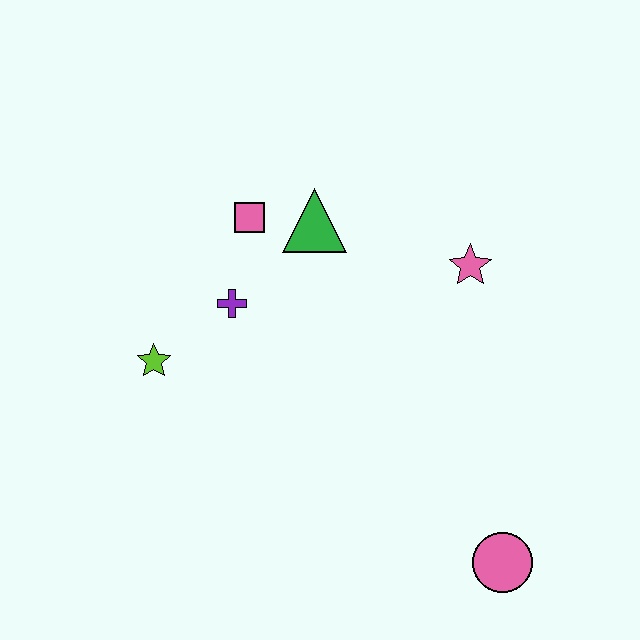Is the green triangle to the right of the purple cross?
Yes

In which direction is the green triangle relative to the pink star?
The green triangle is to the left of the pink star.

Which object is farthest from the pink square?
The pink circle is farthest from the pink square.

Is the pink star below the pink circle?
No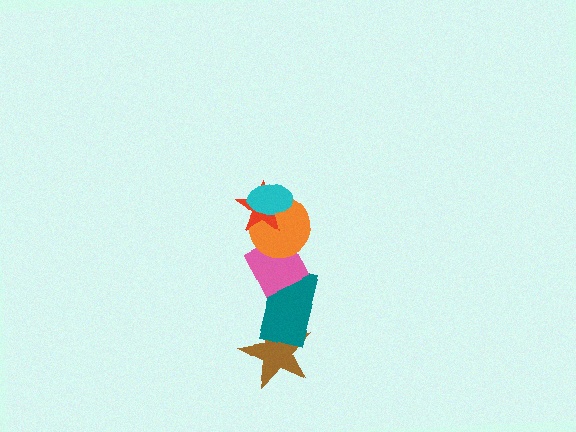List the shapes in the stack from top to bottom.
From top to bottom: the cyan ellipse, the red star, the orange circle, the pink diamond, the teal rectangle, the brown star.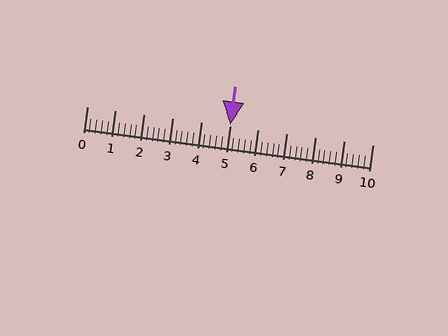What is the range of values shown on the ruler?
The ruler shows values from 0 to 10.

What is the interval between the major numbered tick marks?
The major tick marks are spaced 1 units apart.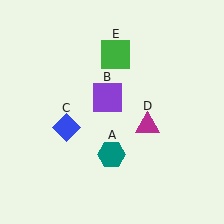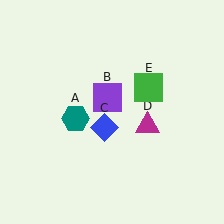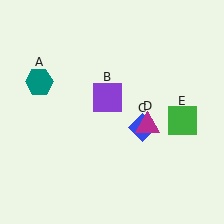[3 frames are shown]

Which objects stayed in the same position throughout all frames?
Purple square (object B) and magenta triangle (object D) remained stationary.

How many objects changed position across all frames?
3 objects changed position: teal hexagon (object A), blue diamond (object C), green square (object E).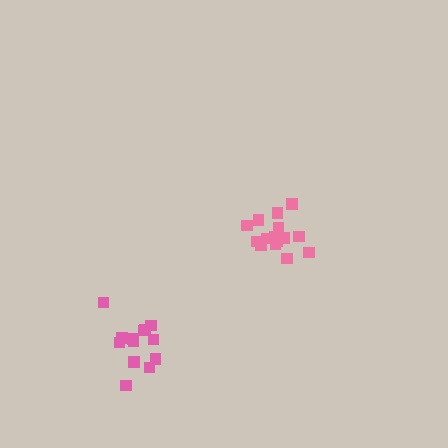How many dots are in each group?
Group 1: 15 dots, Group 2: 13 dots (28 total).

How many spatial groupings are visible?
There are 2 spatial groupings.